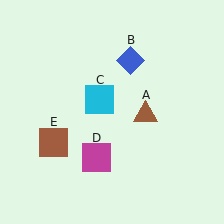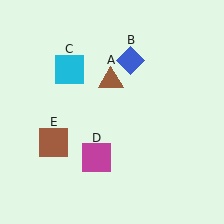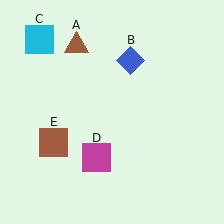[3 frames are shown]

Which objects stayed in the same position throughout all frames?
Blue diamond (object B) and magenta square (object D) and brown square (object E) remained stationary.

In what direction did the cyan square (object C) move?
The cyan square (object C) moved up and to the left.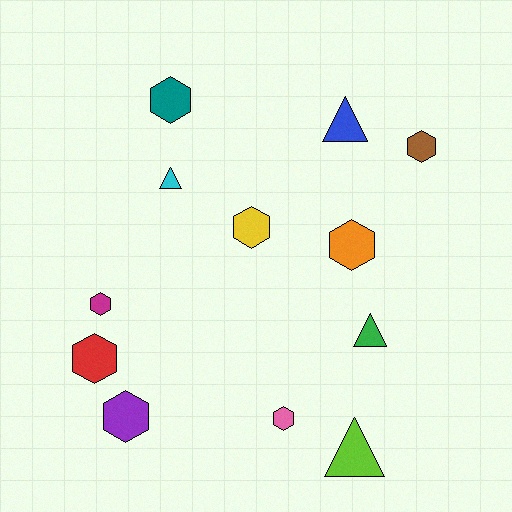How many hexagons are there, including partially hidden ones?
There are 8 hexagons.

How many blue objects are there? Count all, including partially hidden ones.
There is 1 blue object.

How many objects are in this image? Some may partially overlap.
There are 12 objects.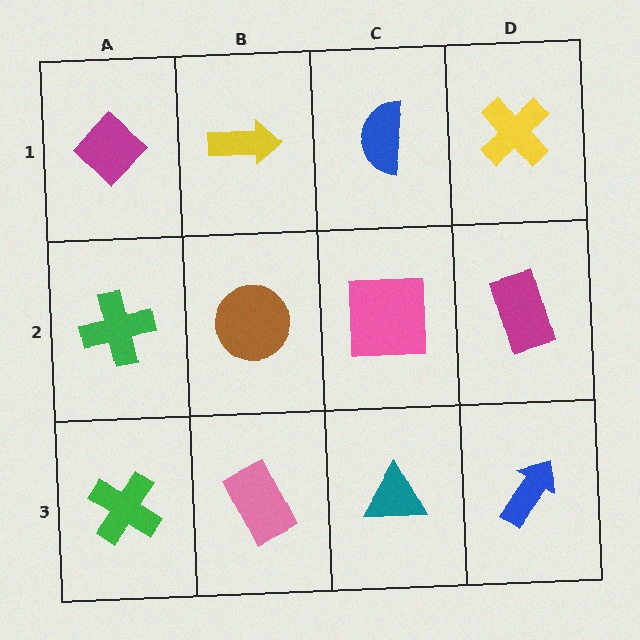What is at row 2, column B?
A brown circle.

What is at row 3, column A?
A green cross.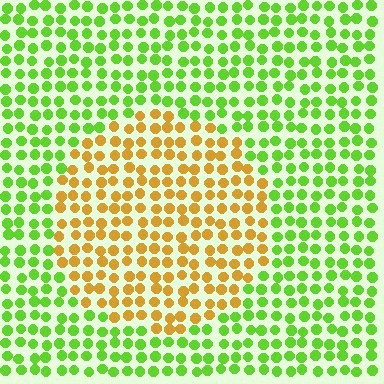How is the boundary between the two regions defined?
The boundary is defined purely by a slight shift in hue (about 62 degrees). Spacing, size, and orientation are identical on both sides.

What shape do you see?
I see a circle.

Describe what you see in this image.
The image is filled with small lime elements in a uniform arrangement. A circle-shaped region is visible where the elements are tinted to a slightly different hue, forming a subtle color boundary.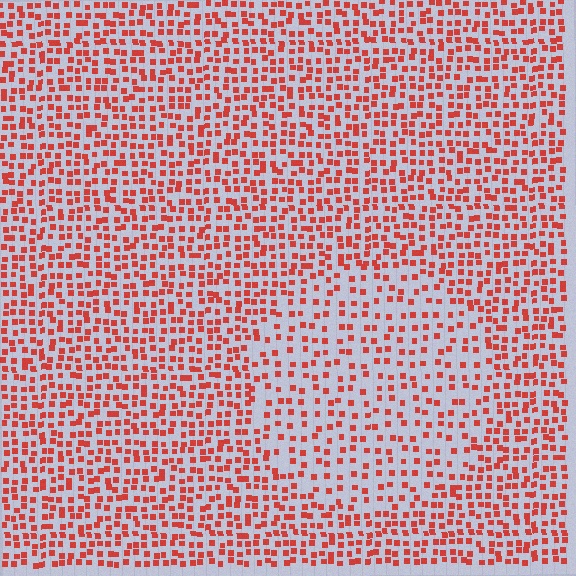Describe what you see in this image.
The image contains small red elements arranged at two different densities. A circle-shaped region is visible where the elements are less densely packed than the surrounding area.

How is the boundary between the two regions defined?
The boundary is defined by a change in element density (approximately 1.8x ratio). All elements are the same color, size, and shape.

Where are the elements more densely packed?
The elements are more densely packed outside the circle boundary.